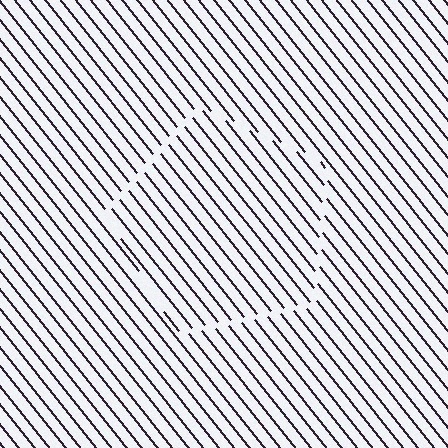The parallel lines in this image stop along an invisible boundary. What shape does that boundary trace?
An illusory pentagon. The interior of the shape contains the same grating, shifted by half a period — the contour is defined by the phase discontinuity where line-ends from the inner and outer gratings abut.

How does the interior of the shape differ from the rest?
The interior of the shape contains the same grating, shifted by half a period — the contour is defined by the phase discontinuity where line-ends from the inner and outer gratings abut.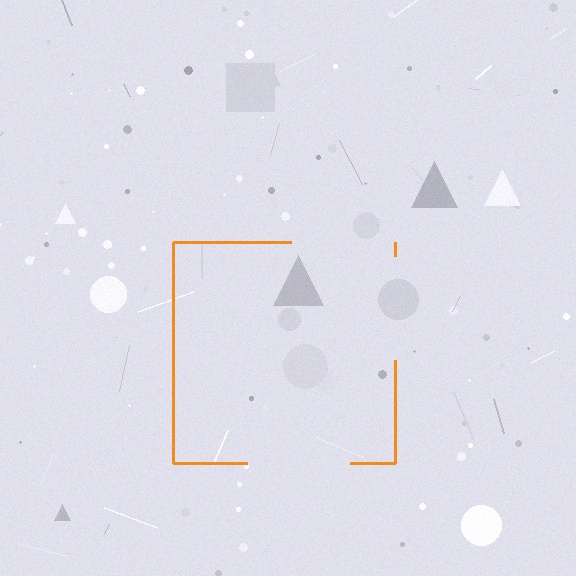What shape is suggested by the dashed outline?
The dashed outline suggests a square.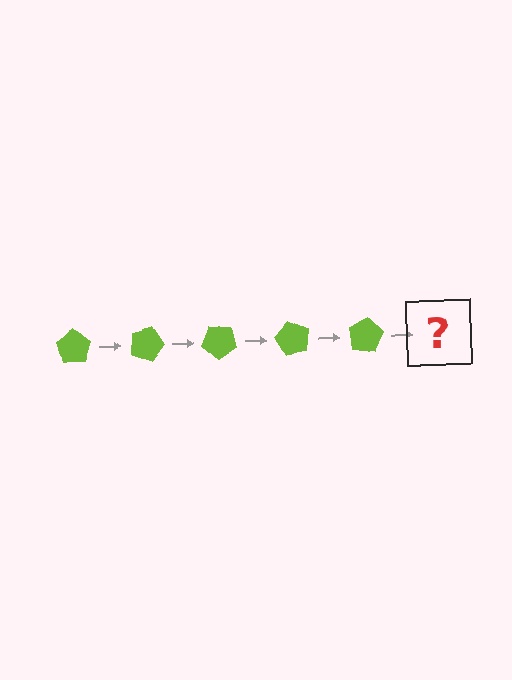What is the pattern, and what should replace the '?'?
The pattern is that the pentagon rotates 20 degrees each step. The '?' should be a lime pentagon rotated 100 degrees.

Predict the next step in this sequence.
The next step is a lime pentagon rotated 100 degrees.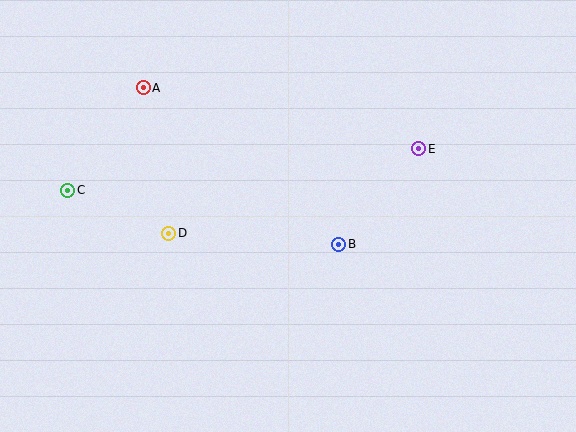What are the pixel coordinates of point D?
Point D is at (169, 233).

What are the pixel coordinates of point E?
Point E is at (419, 149).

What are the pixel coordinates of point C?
Point C is at (68, 190).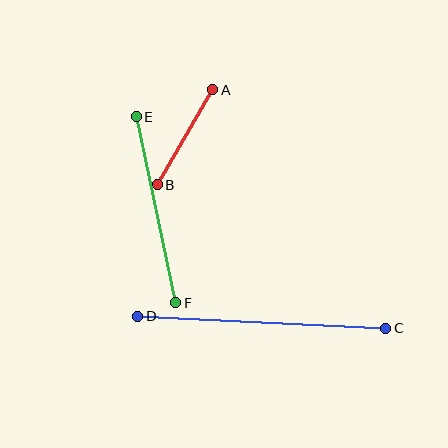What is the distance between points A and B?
The distance is approximately 110 pixels.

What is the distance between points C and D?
The distance is approximately 248 pixels.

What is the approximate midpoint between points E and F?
The midpoint is at approximately (156, 210) pixels.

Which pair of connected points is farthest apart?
Points C and D are farthest apart.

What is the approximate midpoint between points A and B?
The midpoint is at approximately (185, 137) pixels.